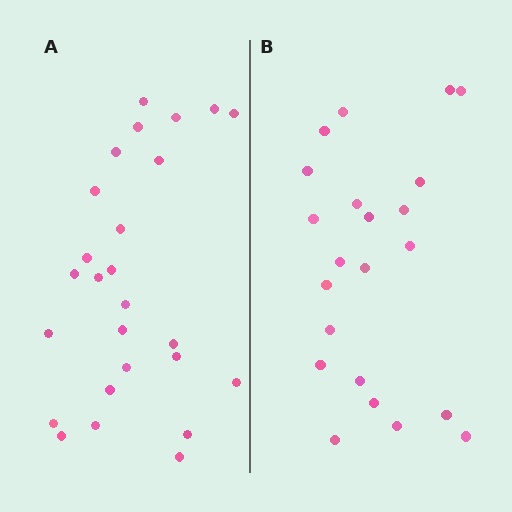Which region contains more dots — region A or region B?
Region A (the left region) has more dots.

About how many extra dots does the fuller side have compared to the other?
Region A has about 4 more dots than region B.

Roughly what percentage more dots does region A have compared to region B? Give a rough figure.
About 20% more.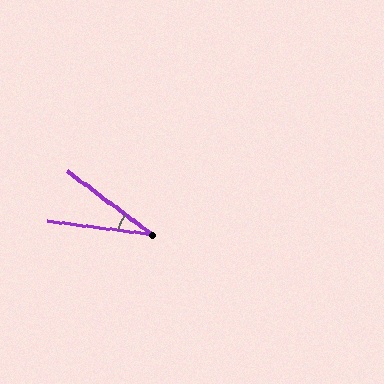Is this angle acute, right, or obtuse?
It is acute.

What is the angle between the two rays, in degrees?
Approximately 29 degrees.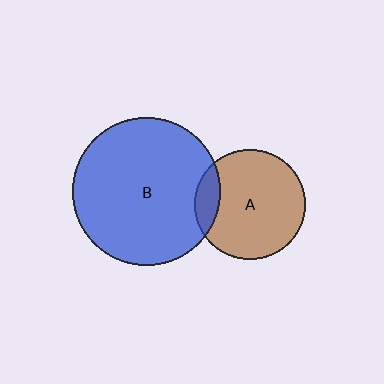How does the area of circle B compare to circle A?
Approximately 1.8 times.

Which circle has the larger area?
Circle B (blue).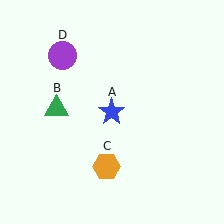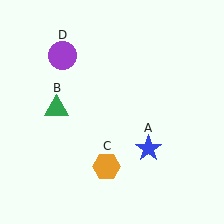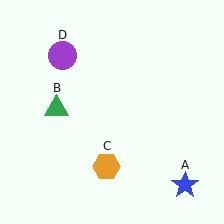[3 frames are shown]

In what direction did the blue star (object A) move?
The blue star (object A) moved down and to the right.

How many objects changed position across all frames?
1 object changed position: blue star (object A).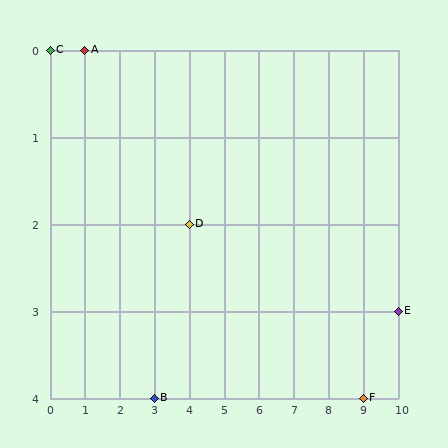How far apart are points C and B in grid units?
Points C and B are 3 columns and 4 rows apart (about 5.0 grid units diagonally).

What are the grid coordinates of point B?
Point B is at grid coordinates (3, 4).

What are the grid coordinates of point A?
Point A is at grid coordinates (1, 0).